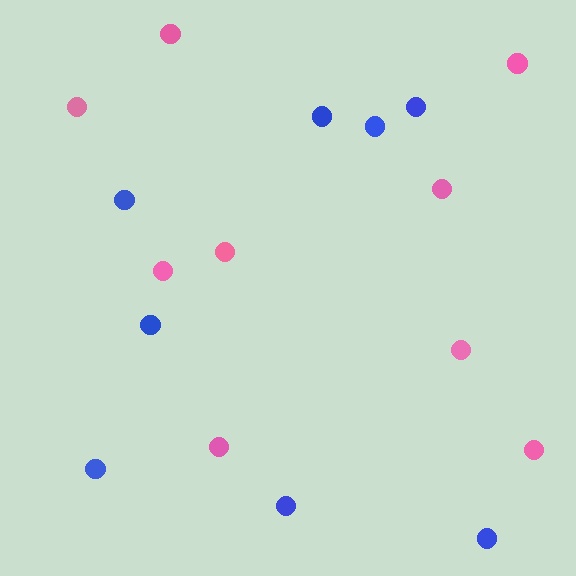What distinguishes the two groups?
There are 2 groups: one group of blue circles (8) and one group of pink circles (9).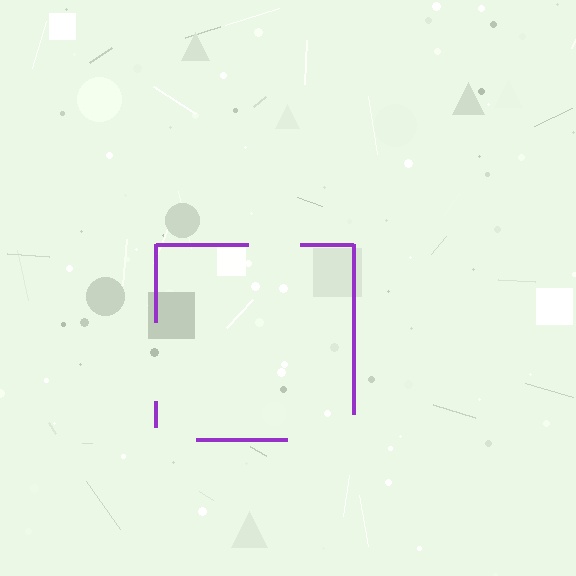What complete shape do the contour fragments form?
The contour fragments form a square.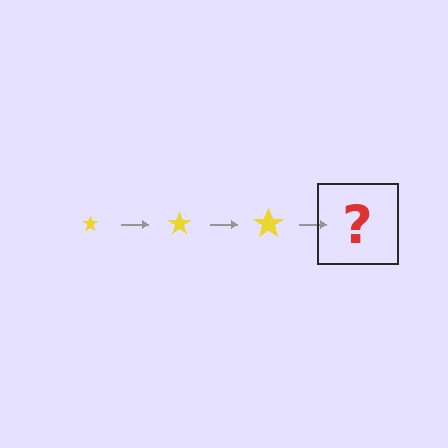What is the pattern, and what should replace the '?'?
The pattern is that the star gets progressively larger each step. The '?' should be a yellow star, larger than the previous one.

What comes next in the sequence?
The next element should be a yellow star, larger than the previous one.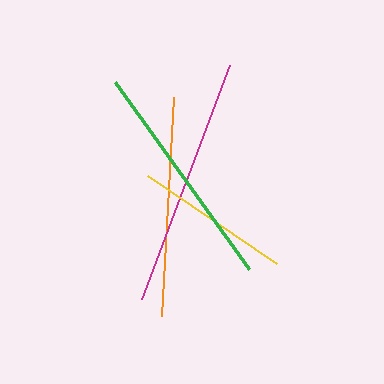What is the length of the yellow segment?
The yellow segment is approximately 156 pixels long.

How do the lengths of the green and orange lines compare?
The green and orange lines are approximately the same length.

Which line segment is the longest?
The magenta line is the longest at approximately 249 pixels.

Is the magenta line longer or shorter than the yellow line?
The magenta line is longer than the yellow line.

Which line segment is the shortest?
The yellow line is the shortest at approximately 156 pixels.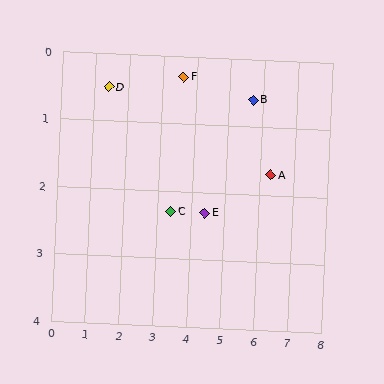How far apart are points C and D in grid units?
Points C and D are about 2.7 grid units apart.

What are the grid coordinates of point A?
Point A is at approximately (6.3, 1.7).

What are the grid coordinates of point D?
Point D is at approximately (1.4, 0.5).